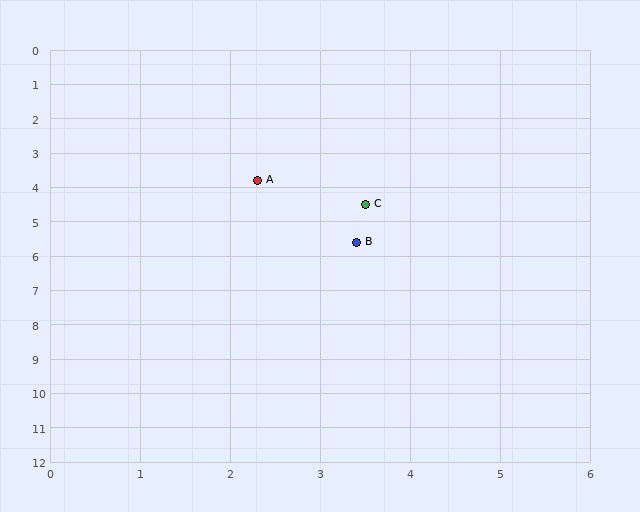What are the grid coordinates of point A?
Point A is at approximately (2.3, 3.8).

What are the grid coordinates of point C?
Point C is at approximately (3.5, 4.5).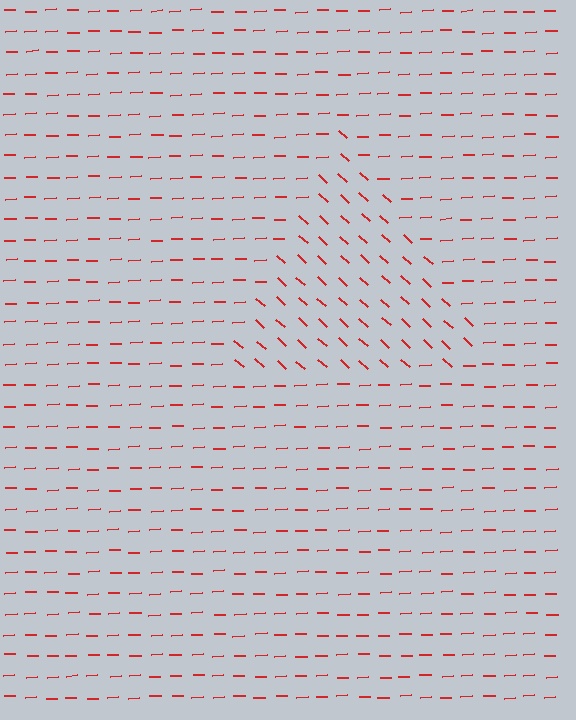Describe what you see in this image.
The image is filled with small red line segments. A triangle region in the image has lines oriented differently from the surrounding lines, creating a visible texture boundary.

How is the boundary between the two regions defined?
The boundary is defined purely by a change in line orientation (approximately 45 degrees difference). All lines are the same color and thickness.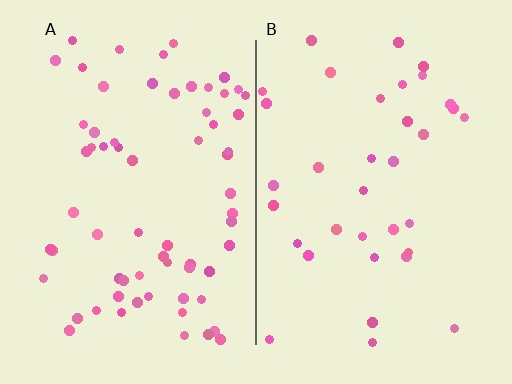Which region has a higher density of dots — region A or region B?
A (the left).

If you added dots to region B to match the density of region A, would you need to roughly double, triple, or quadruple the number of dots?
Approximately double.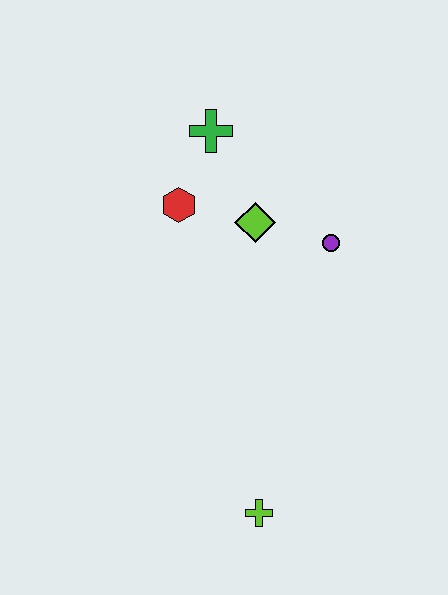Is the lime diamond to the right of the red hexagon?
Yes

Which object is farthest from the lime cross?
The green cross is farthest from the lime cross.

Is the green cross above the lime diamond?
Yes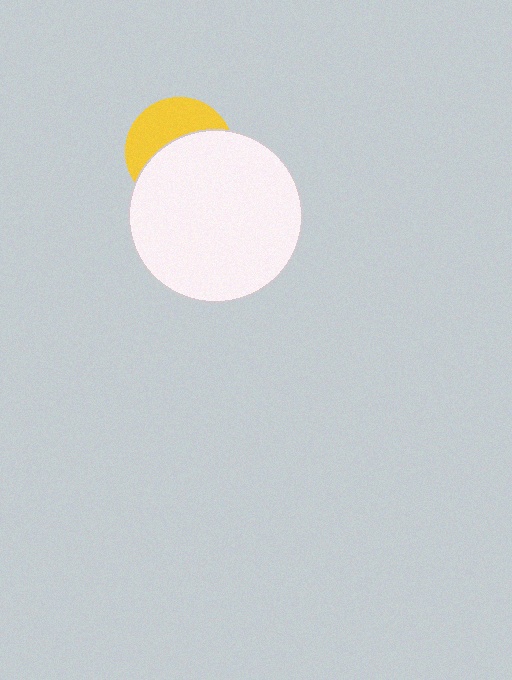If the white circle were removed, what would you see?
You would see the complete yellow circle.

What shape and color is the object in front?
The object in front is a white circle.